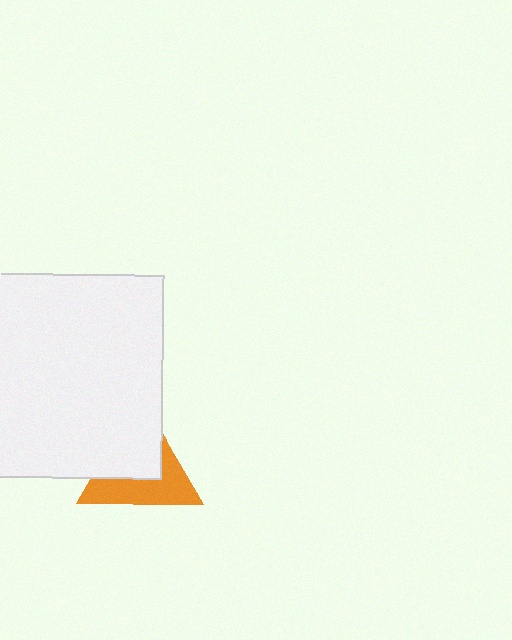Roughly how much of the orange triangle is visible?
About half of it is visible (roughly 49%).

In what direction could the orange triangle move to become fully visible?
The orange triangle could move toward the lower-right. That would shift it out from behind the white square entirely.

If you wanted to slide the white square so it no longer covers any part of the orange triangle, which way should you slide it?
Slide it toward the upper-left — that is the most direct way to separate the two shapes.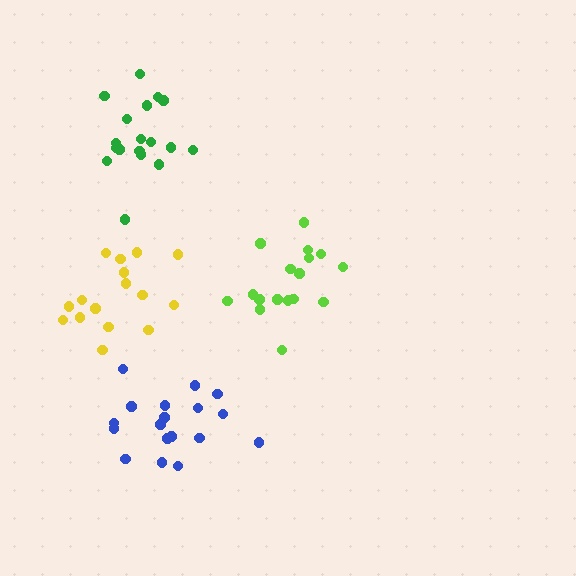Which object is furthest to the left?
The yellow cluster is leftmost.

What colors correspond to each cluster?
The clusters are colored: blue, lime, yellow, green.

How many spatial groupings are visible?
There are 4 spatial groupings.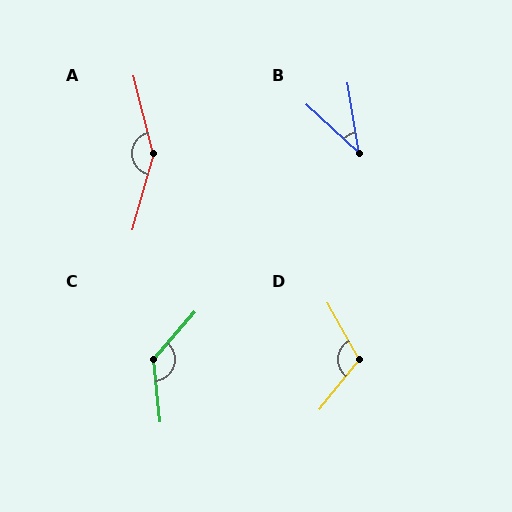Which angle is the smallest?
B, at approximately 38 degrees.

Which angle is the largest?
A, at approximately 150 degrees.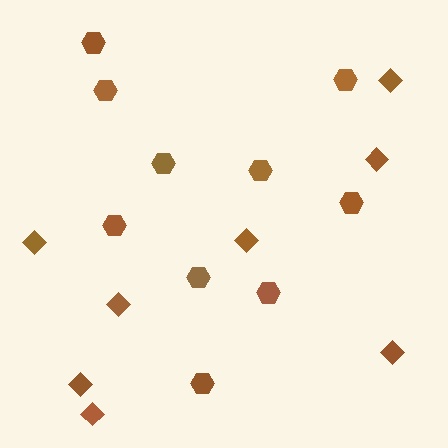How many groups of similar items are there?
There are 2 groups: one group of hexagons (10) and one group of diamonds (8).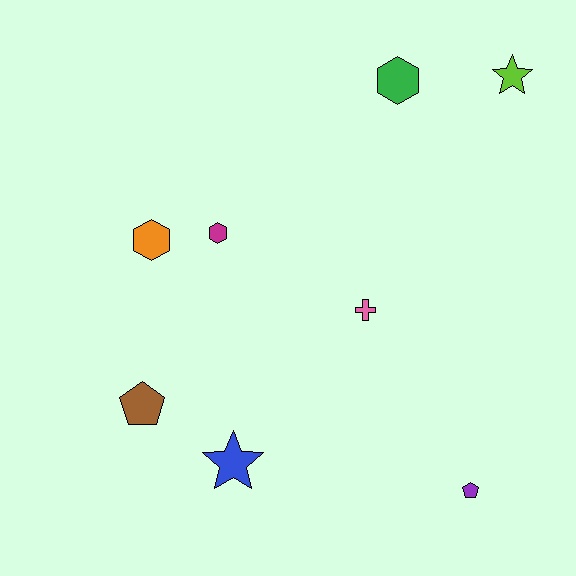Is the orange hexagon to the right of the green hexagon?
No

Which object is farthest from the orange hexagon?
The purple pentagon is farthest from the orange hexagon.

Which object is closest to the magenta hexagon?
The orange hexagon is closest to the magenta hexagon.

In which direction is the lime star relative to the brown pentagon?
The lime star is to the right of the brown pentagon.